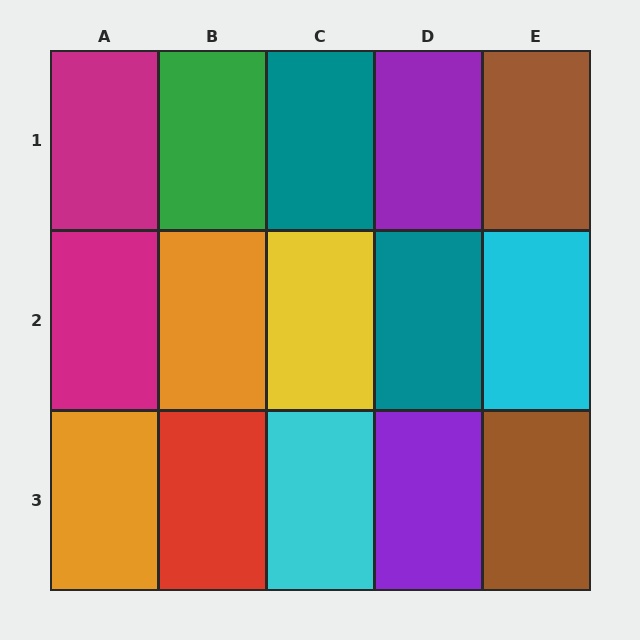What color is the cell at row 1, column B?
Green.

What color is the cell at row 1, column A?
Magenta.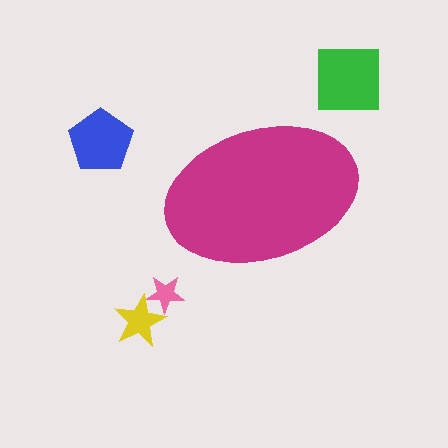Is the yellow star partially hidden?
No, the yellow star is fully visible.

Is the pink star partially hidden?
No, the pink star is fully visible.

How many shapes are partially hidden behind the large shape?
0 shapes are partially hidden.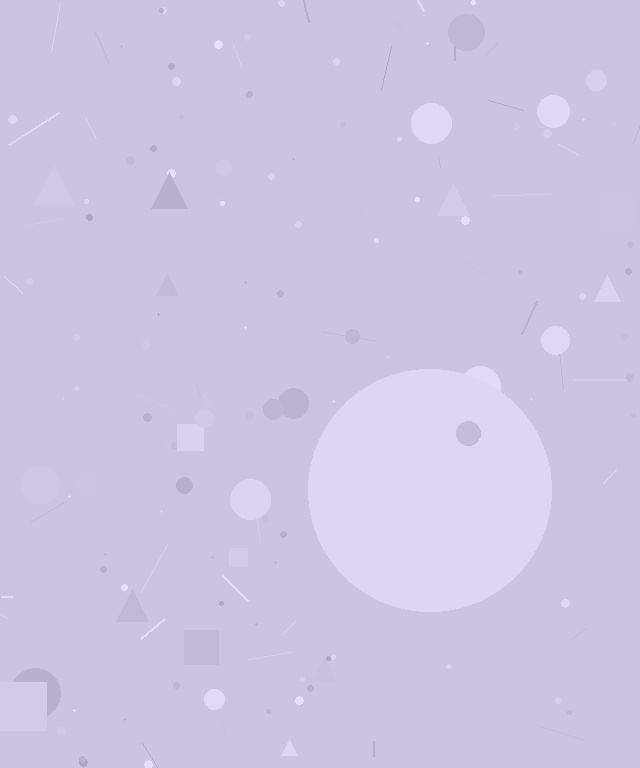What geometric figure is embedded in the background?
A circle is embedded in the background.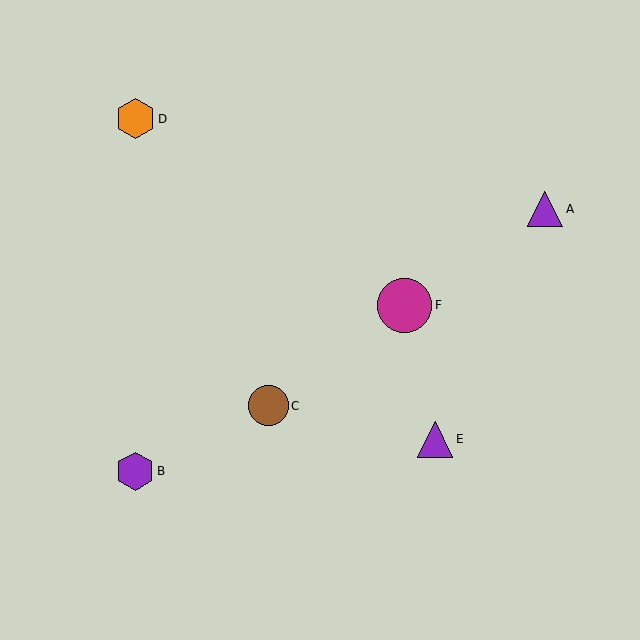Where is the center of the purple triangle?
The center of the purple triangle is at (435, 439).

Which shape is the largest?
The magenta circle (labeled F) is the largest.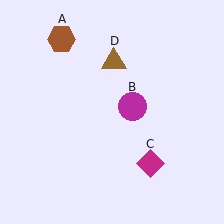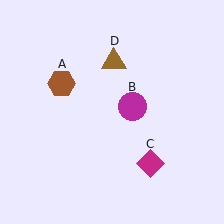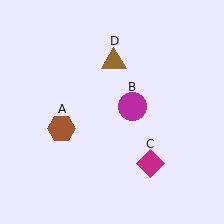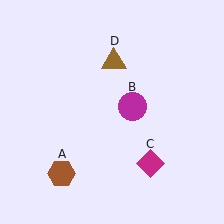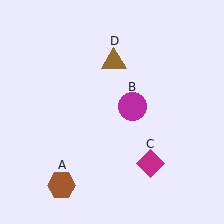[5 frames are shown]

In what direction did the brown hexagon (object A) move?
The brown hexagon (object A) moved down.